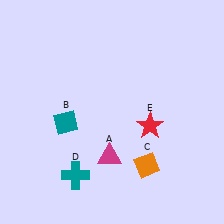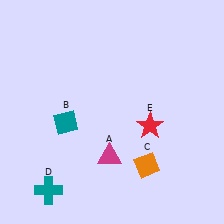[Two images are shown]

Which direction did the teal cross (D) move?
The teal cross (D) moved left.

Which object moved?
The teal cross (D) moved left.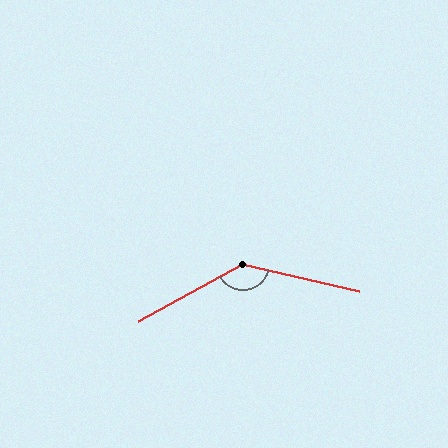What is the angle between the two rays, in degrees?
Approximately 138 degrees.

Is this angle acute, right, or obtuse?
It is obtuse.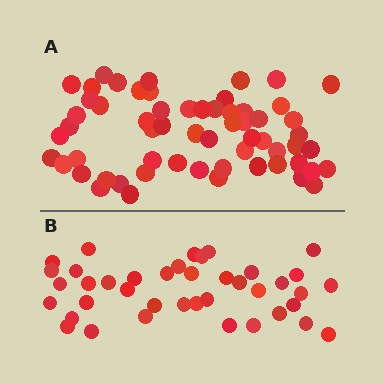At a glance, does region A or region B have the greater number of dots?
Region A (the top region) has more dots.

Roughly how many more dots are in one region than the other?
Region A has approximately 20 more dots than region B.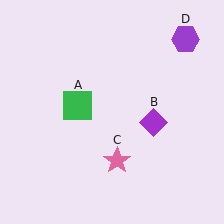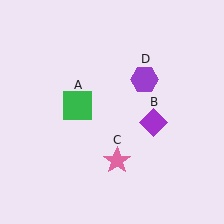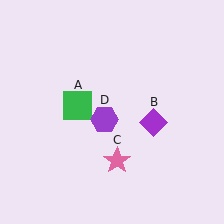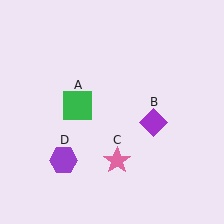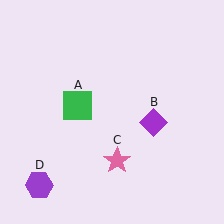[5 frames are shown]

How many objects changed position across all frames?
1 object changed position: purple hexagon (object D).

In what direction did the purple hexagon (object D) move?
The purple hexagon (object D) moved down and to the left.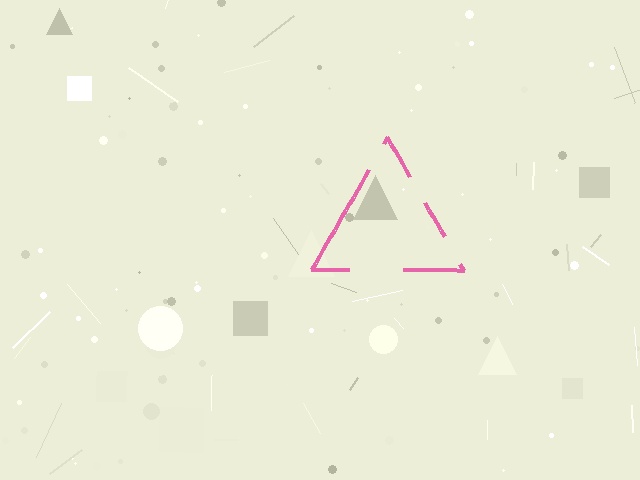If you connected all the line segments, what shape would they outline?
They would outline a triangle.